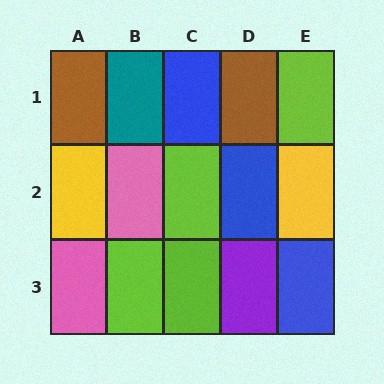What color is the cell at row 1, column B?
Teal.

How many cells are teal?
1 cell is teal.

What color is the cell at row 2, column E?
Yellow.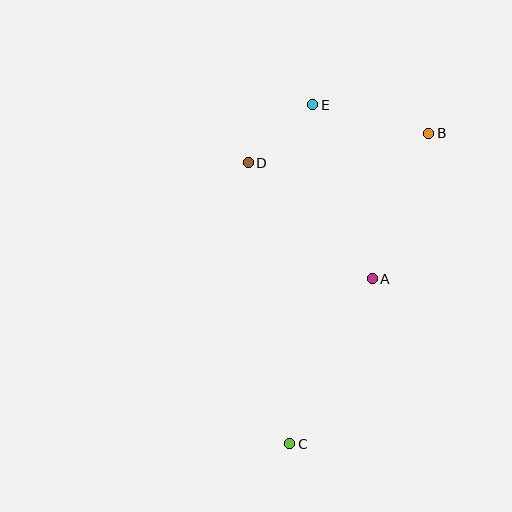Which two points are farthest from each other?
Points B and C are farthest from each other.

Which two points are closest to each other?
Points D and E are closest to each other.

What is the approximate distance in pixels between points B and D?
The distance between B and D is approximately 183 pixels.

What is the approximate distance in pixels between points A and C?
The distance between A and C is approximately 185 pixels.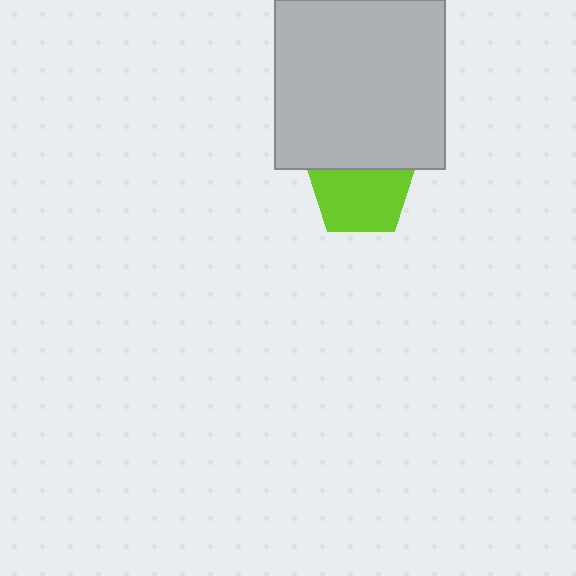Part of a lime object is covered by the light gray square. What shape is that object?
It is a pentagon.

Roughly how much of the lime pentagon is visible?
Most of it is visible (roughly 69%).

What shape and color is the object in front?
The object in front is a light gray square.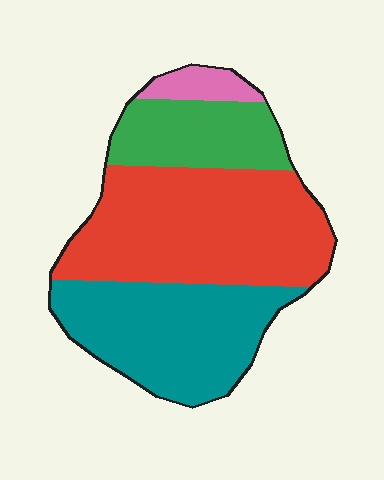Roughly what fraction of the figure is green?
Green covers about 20% of the figure.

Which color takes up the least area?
Pink, at roughly 5%.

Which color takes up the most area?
Red, at roughly 45%.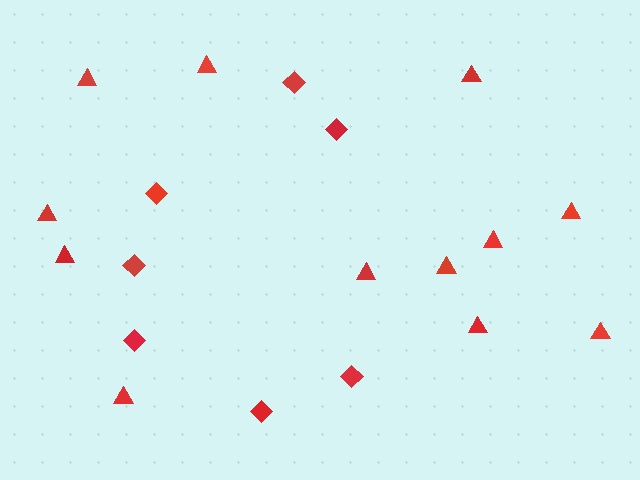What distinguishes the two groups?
There are 2 groups: one group of diamonds (7) and one group of triangles (12).